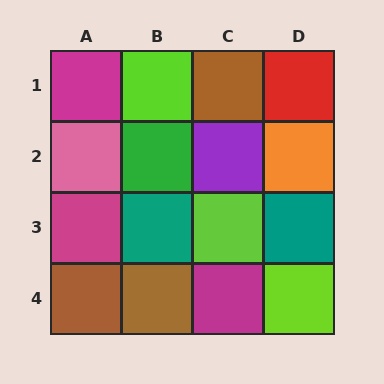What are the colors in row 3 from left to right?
Magenta, teal, lime, teal.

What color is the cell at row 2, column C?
Purple.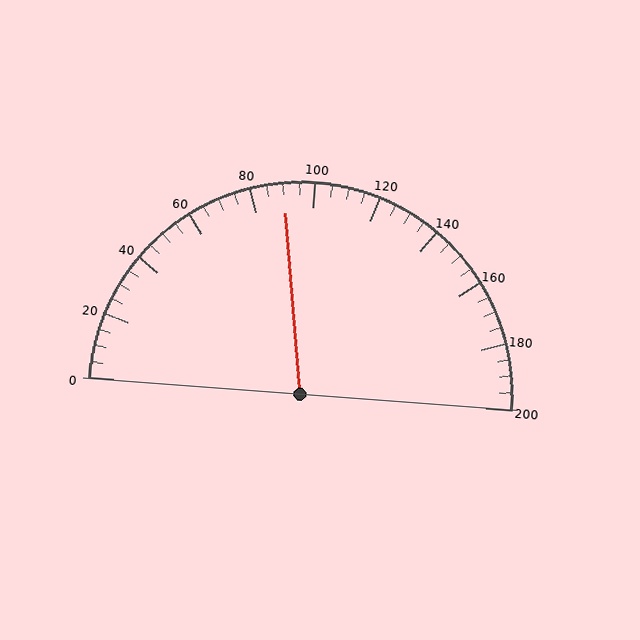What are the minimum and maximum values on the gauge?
The gauge ranges from 0 to 200.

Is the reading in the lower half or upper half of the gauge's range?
The reading is in the lower half of the range (0 to 200).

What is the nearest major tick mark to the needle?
The nearest major tick mark is 80.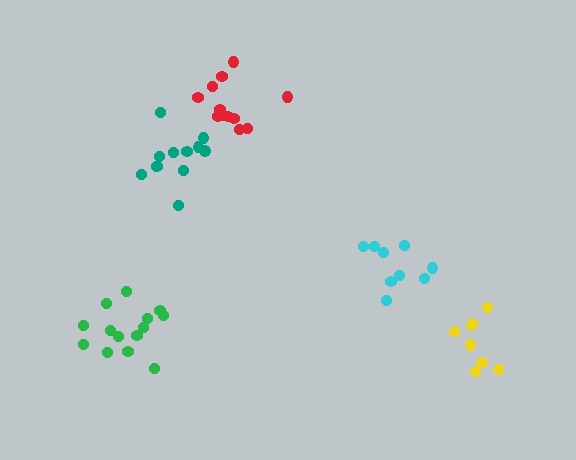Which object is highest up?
The red cluster is topmost.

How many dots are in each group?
Group 1: 14 dots, Group 2: 12 dots, Group 3: 9 dots, Group 4: 8 dots, Group 5: 12 dots (55 total).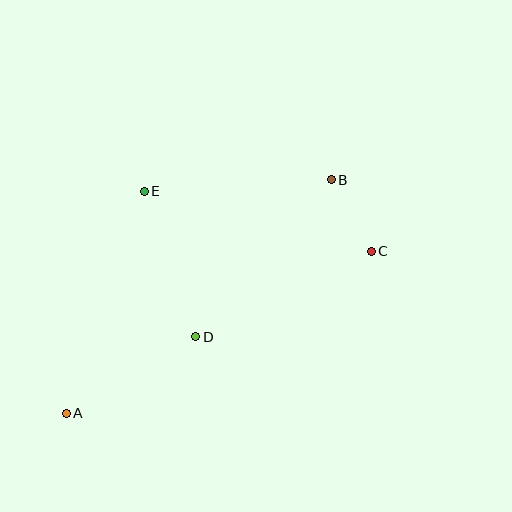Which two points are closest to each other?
Points B and C are closest to each other.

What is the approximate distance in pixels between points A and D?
The distance between A and D is approximately 150 pixels.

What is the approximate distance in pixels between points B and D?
The distance between B and D is approximately 208 pixels.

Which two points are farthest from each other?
Points A and B are farthest from each other.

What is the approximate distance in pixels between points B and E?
The distance between B and E is approximately 188 pixels.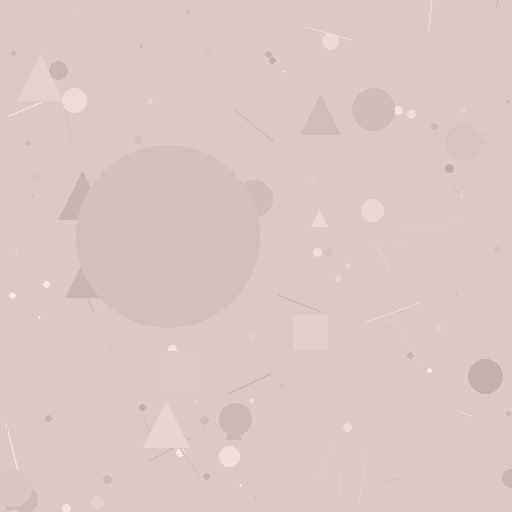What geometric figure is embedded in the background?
A circle is embedded in the background.